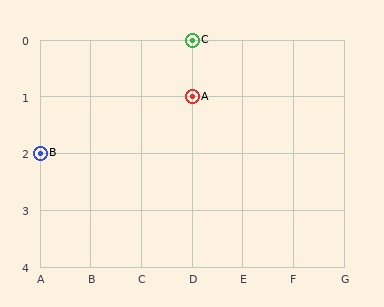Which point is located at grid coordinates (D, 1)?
Point A is at (D, 1).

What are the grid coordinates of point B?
Point B is at grid coordinates (A, 2).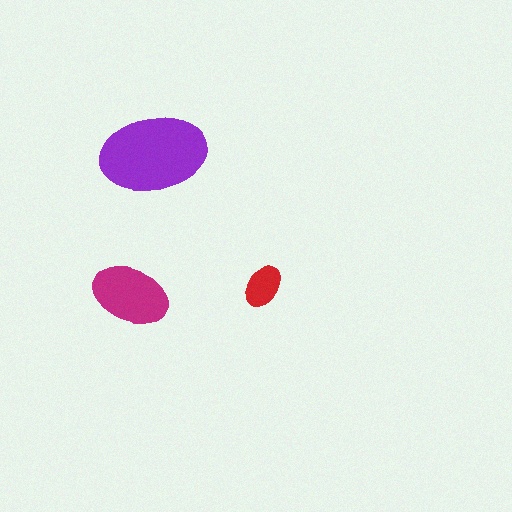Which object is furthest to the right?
The red ellipse is rightmost.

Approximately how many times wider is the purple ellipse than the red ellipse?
About 2.5 times wider.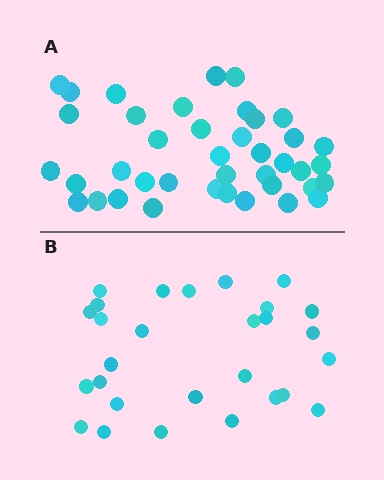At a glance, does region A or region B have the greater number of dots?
Region A (the top region) has more dots.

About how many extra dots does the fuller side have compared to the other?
Region A has roughly 12 or so more dots than region B.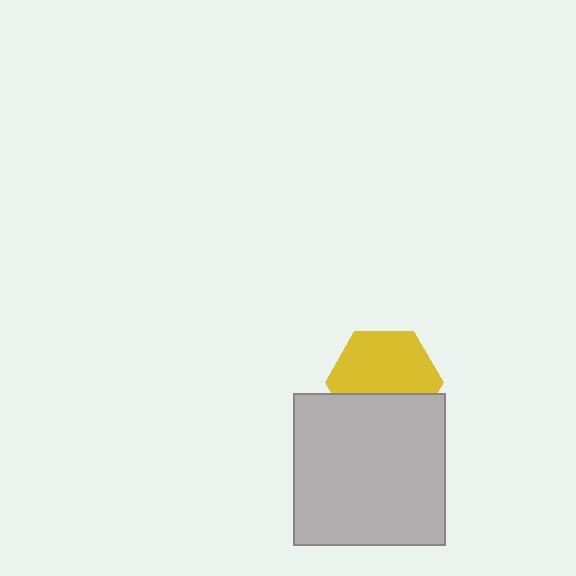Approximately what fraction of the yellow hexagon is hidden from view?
Roughly 36% of the yellow hexagon is hidden behind the light gray square.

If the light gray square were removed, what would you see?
You would see the complete yellow hexagon.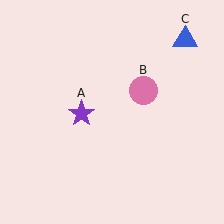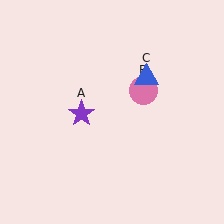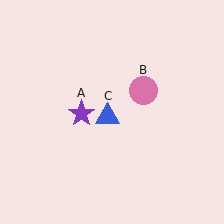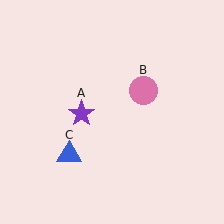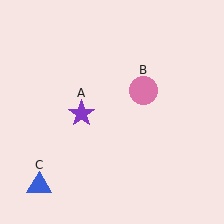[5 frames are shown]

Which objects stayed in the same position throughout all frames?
Purple star (object A) and pink circle (object B) remained stationary.